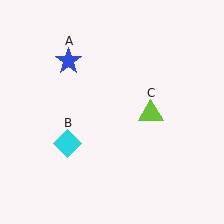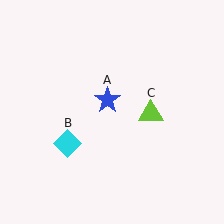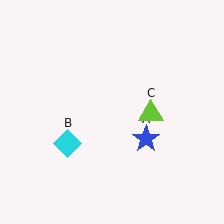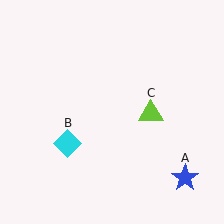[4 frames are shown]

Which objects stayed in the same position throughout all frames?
Cyan diamond (object B) and lime triangle (object C) remained stationary.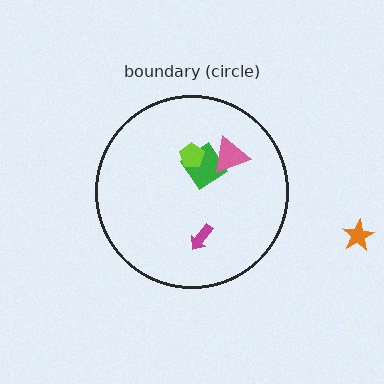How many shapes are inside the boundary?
4 inside, 1 outside.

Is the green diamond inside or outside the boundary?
Inside.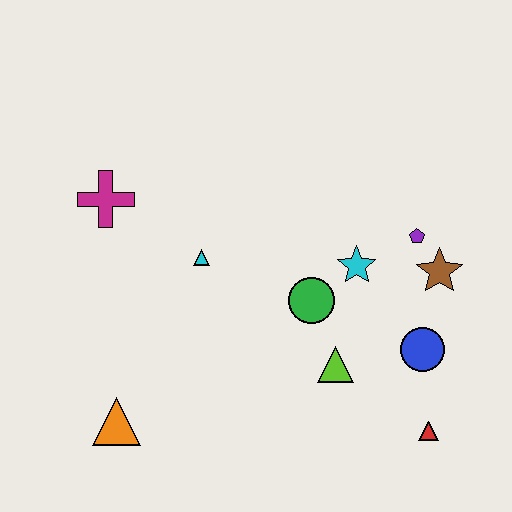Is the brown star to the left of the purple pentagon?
No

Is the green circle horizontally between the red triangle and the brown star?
No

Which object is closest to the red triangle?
The blue circle is closest to the red triangle.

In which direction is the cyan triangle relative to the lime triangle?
The cyan triangle is to the left of the lime triangle.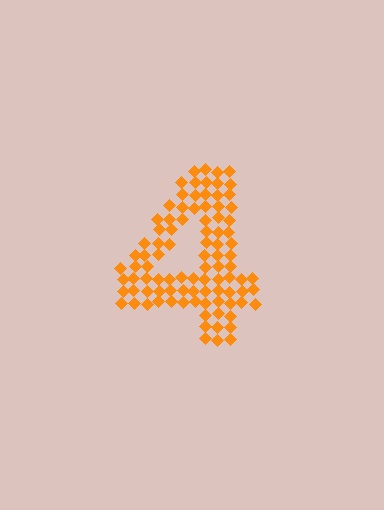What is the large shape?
The large shape is the digit 4.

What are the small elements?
The small elements are diamonds.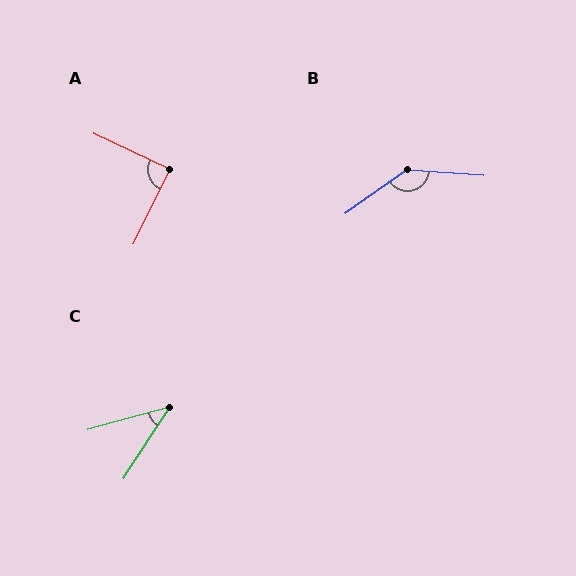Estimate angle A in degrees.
Approximately 89 degrees.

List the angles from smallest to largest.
C (41°), A (89°), B (140°).